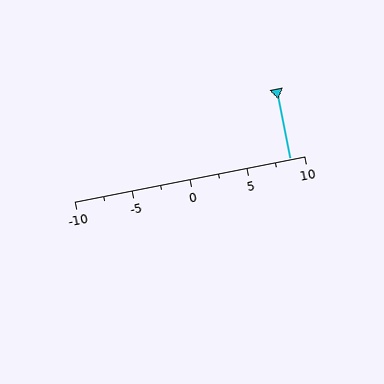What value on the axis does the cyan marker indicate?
The marker indicates approximately 8.8.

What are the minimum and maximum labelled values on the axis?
The axis runs from -10 to 10.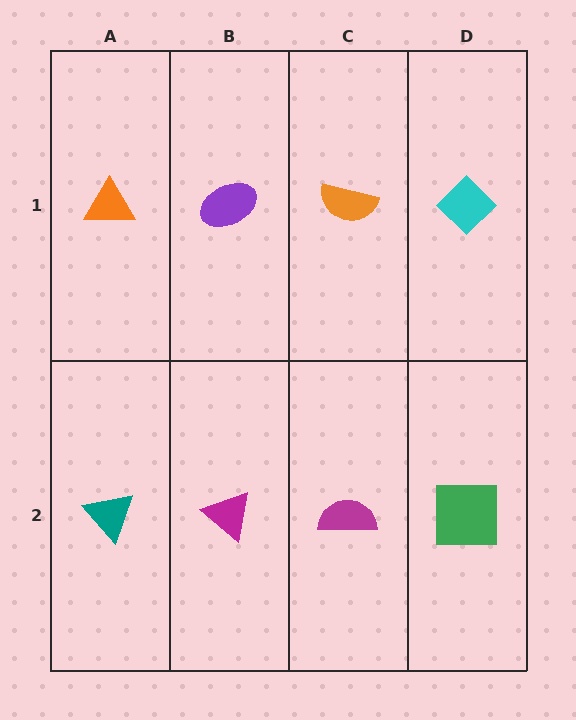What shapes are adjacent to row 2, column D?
A cyan diamond (row 1, column D), a magenta semicircle (row 2, column C).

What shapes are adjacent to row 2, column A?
An orange triangle (row 1, column A), a magenta triangle (row 2, column B).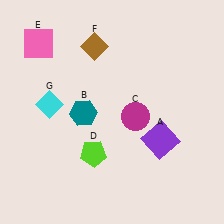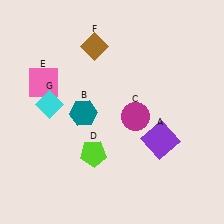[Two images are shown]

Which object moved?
The pink square (E) moved down.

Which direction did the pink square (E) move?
The pink square (E) moved down.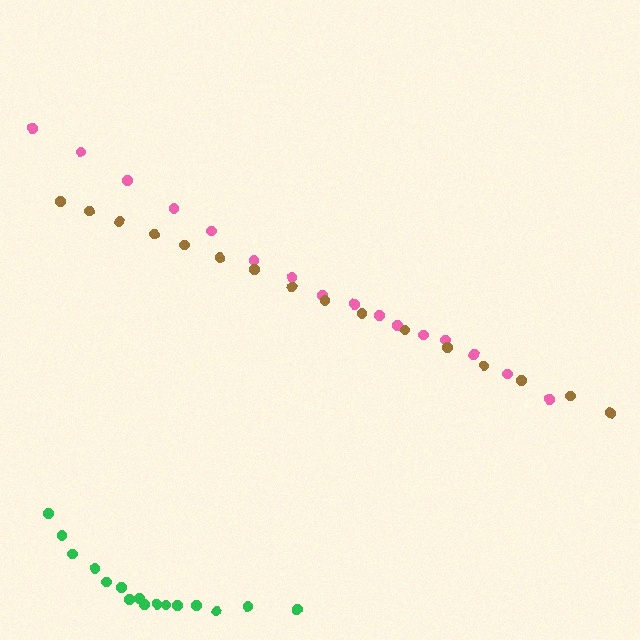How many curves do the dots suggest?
There are 3 distinct paths.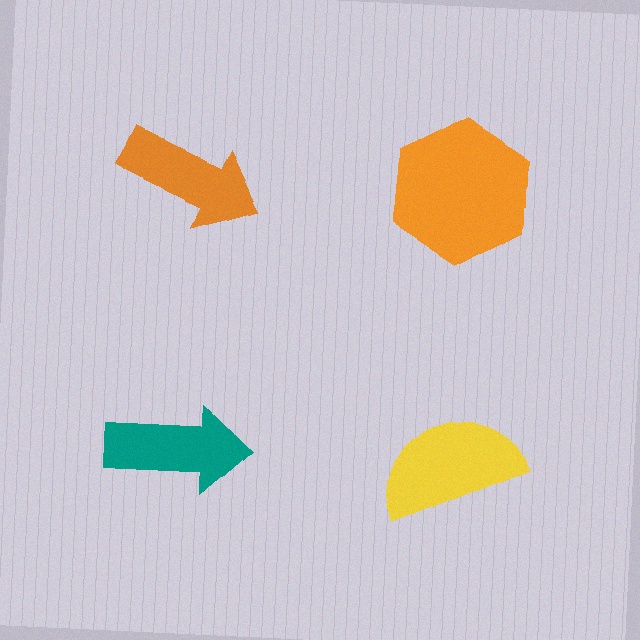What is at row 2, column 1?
A teal arrow.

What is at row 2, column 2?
A yellow semicircle.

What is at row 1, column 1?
An orange arrow.